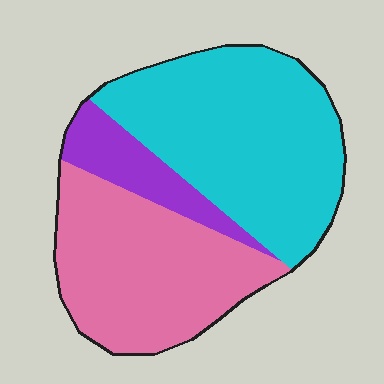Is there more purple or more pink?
Pink.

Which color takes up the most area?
Cyan, at roughly 50%.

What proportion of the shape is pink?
Pink covers 39% of the shape.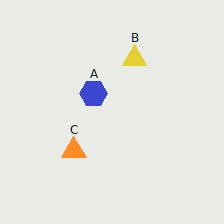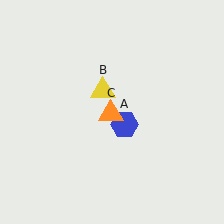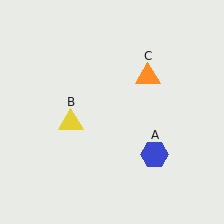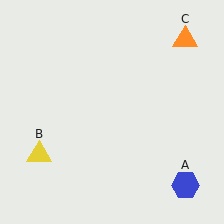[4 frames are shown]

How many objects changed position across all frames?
3 objects changed position: blue hexagon (object A), yellow triangle (object B), orange triangle (object C).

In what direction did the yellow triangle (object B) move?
The yellow triangle (object B) moved down and to the left.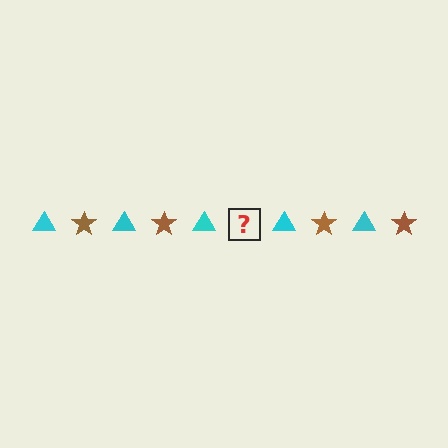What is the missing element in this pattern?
The missing element is a brown star.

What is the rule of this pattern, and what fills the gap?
The rule is that the pattern alternates between cyan triangle and brown star. The gap should be filled with a brown star.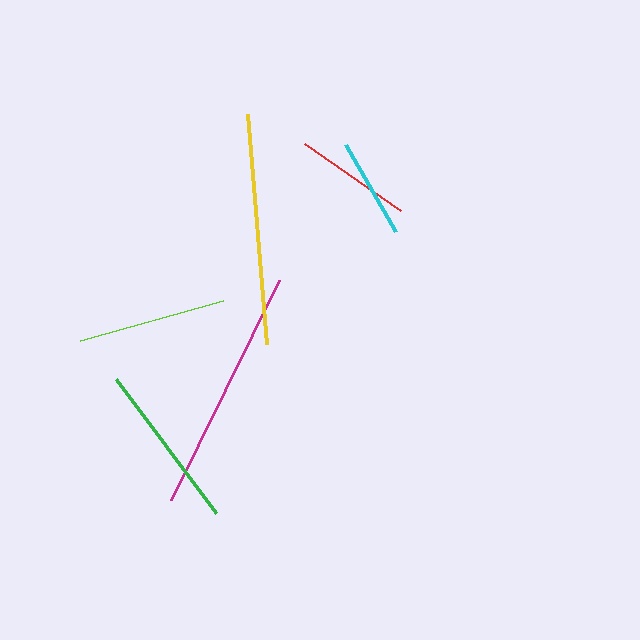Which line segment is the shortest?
The cyan line is the shortest at approximately 100 pixels.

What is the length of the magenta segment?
The magenta segment is approximately 245 pixels long.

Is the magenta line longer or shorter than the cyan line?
The magenta line is longer than the cyan line.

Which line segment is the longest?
The magenta line is the longest at approximately 245 pixels.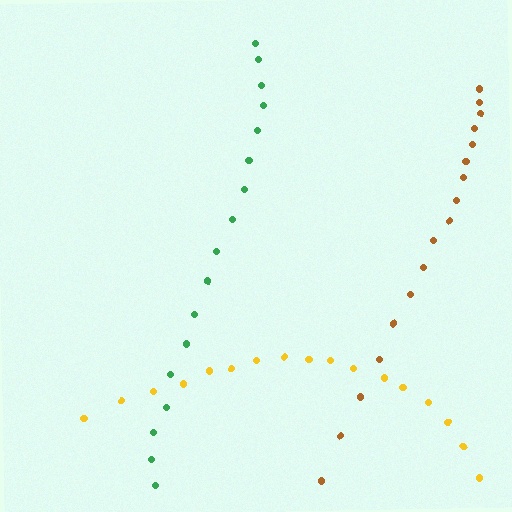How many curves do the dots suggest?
There are 3 distinct paths.